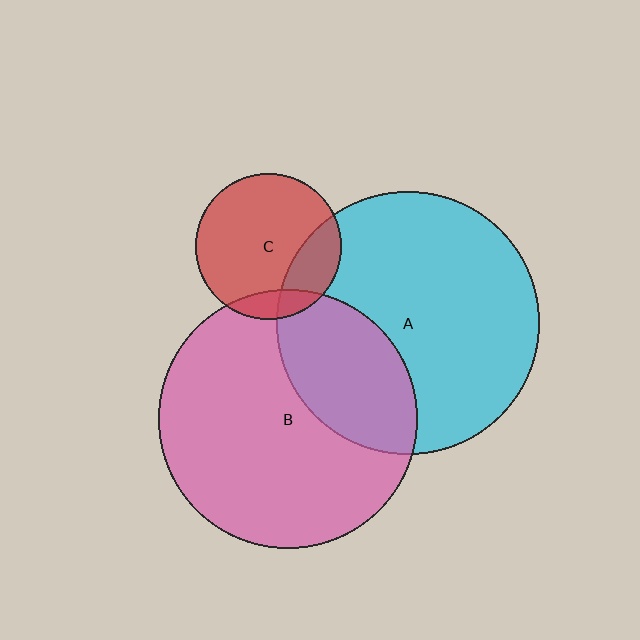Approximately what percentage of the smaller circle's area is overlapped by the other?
Approximately 30%.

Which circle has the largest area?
Circle A (cyan).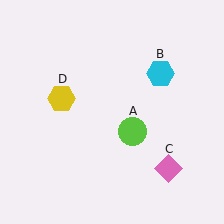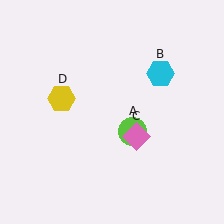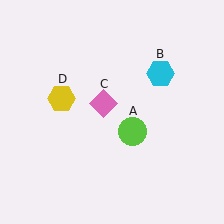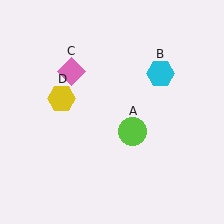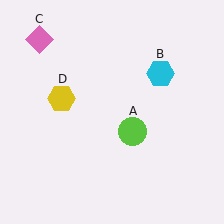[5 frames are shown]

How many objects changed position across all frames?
1 object changed position: pink diamond (object C).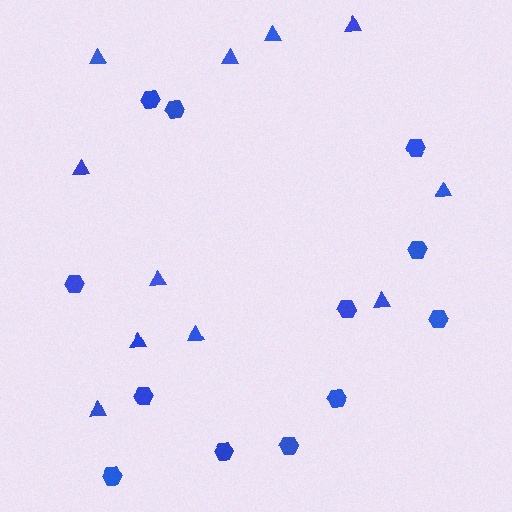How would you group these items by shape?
There are 2 groups: one group of hexagons (12) and one group of triangles (11).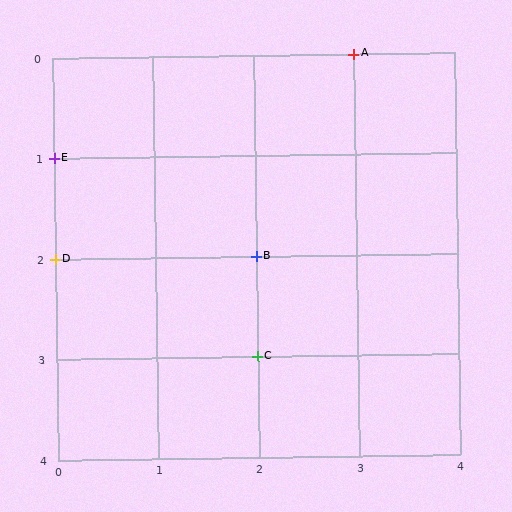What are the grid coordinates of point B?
Point B is at grid coordinates (2, 2).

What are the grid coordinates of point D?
Point D is at grid coordinates (0, 2).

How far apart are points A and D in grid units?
Points A and D are 3 columns and 2 rows apart (about 3.6 grid units diagonally).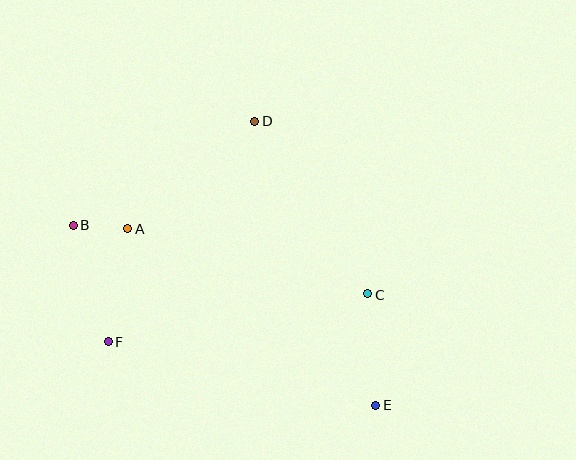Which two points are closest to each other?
Points A and B are closest to each other.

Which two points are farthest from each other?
Points B and E are farthest from each other.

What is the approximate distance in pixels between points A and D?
The distance between A and D is approximately 167 pixels.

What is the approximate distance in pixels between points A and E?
The distance between A and E is approximately 305 pixels.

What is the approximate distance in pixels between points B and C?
The distance between B and C is approximately 302 pixels.